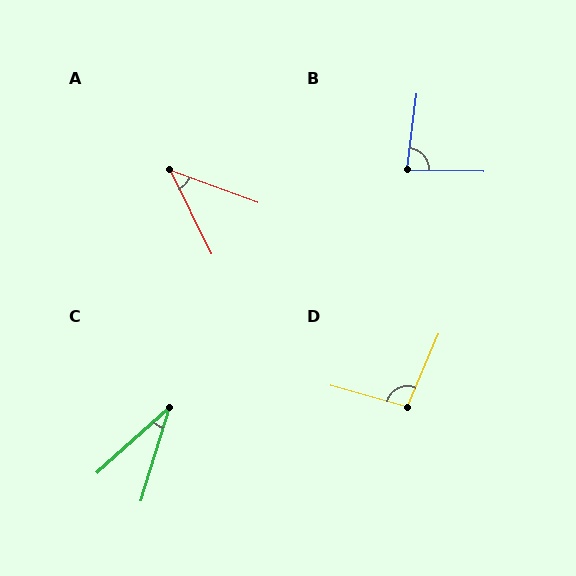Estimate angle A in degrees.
Approximately 44 degrees.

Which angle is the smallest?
C, at approximately 31 degrees.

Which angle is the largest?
D, at approximately 97 degrees.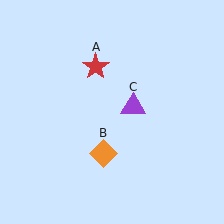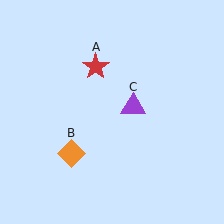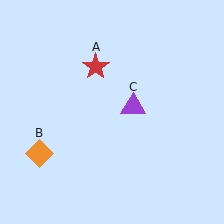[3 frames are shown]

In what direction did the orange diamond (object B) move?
The orange diamond (object B) moved left.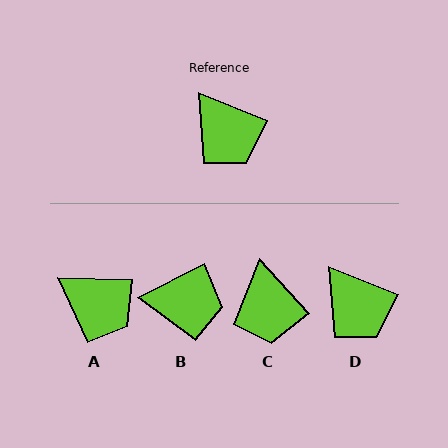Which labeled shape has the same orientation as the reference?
D.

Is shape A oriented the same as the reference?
No, it is off by about 21 degrees.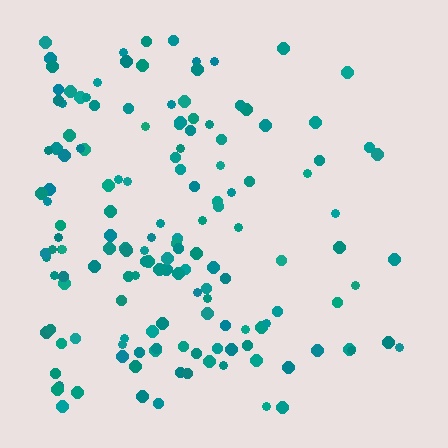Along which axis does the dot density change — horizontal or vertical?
Horizontal.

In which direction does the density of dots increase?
From right to left, with the left side densest.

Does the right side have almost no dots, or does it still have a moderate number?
Still a moderate number, just noticeably fewer than the left.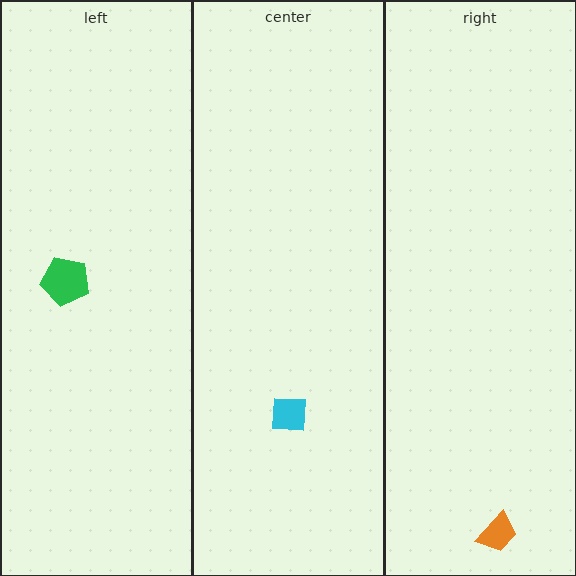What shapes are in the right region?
The orange trapezoid.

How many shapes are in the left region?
1.